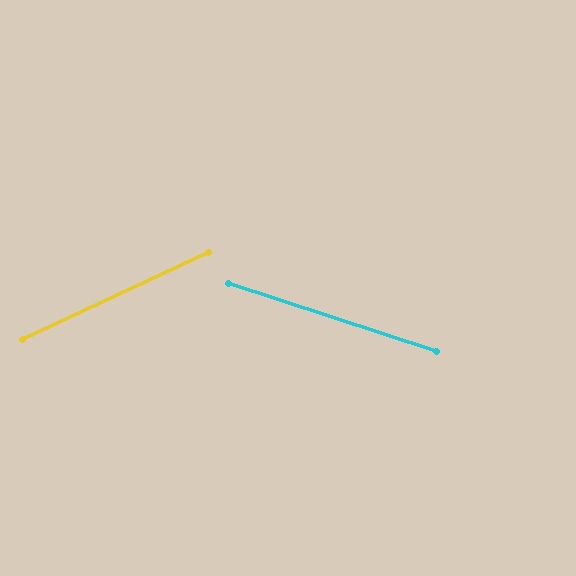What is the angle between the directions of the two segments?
Approximately 43 degrees.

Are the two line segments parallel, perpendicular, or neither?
Neither parallel nor perpendicular — they differ by about 43°.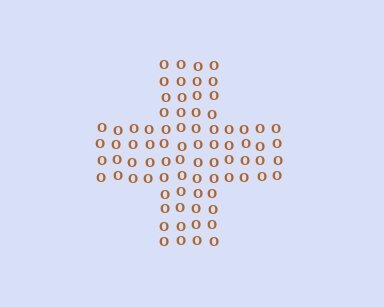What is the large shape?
The large shape is a cross.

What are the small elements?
The small elements are letter O's.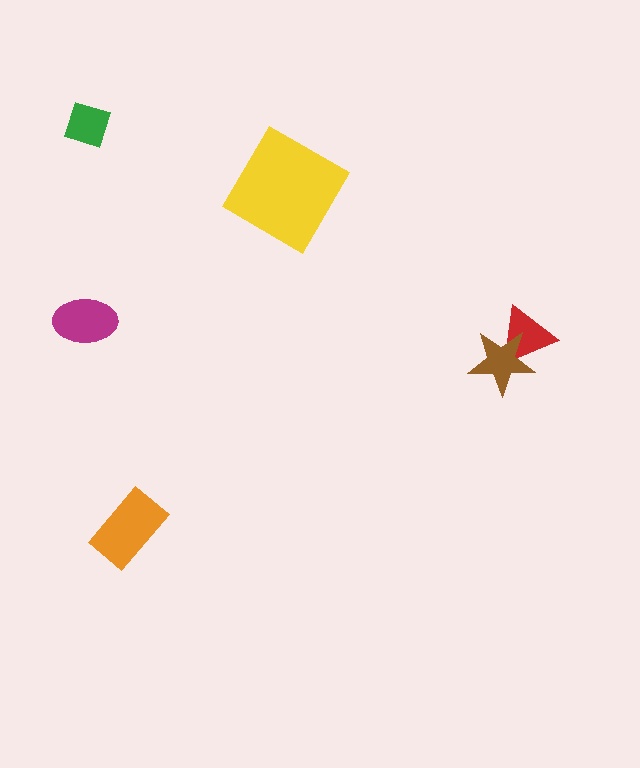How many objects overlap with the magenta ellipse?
0 objects overlap with the magenta ellipse.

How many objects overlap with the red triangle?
1 object overlaps with the red triangle.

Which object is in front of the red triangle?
The brown star is in front of the red triangle.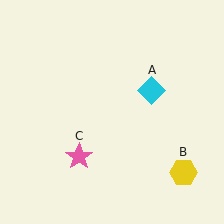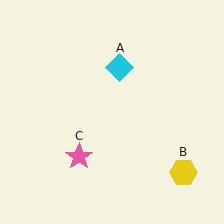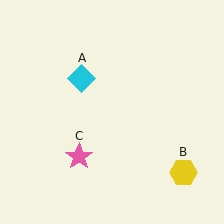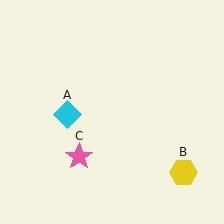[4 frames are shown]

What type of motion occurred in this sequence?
The cyan diamond (object A) rotated counterclockwise around the center of the scene.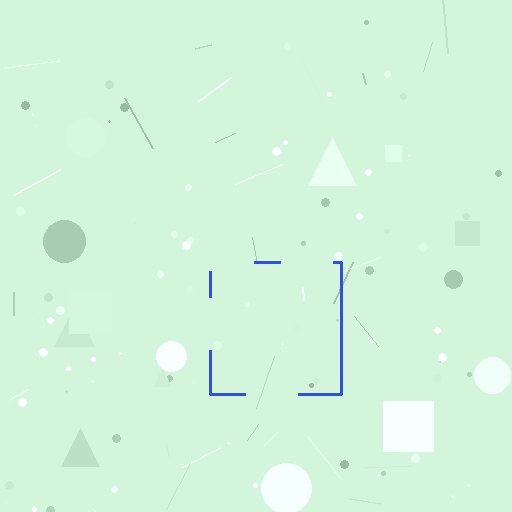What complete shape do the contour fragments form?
The contour fragments form a square.